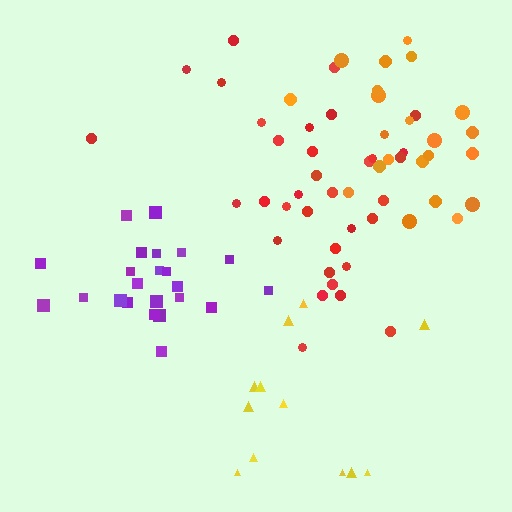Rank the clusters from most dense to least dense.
orange, purple, red, yellow.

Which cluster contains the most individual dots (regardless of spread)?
Red (34).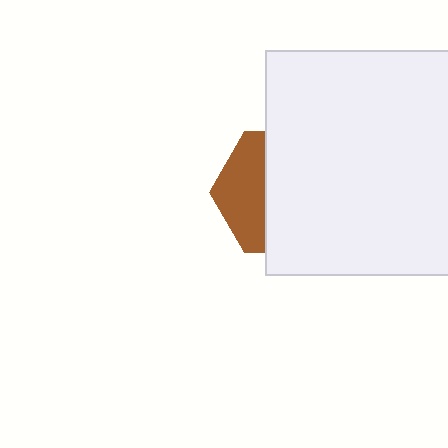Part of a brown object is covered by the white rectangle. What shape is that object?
It is a hexagon.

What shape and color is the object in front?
The object in front is a white rectangle.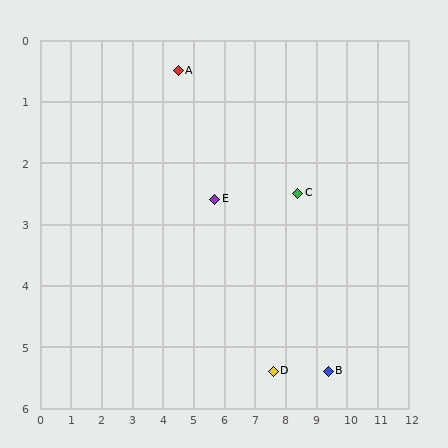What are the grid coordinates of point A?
Point A is at approximately (4.5, 0.5).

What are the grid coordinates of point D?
Point D is at approximately (7.6, 5.4).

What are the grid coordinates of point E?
Point E is at approximately (5.7, 2.6).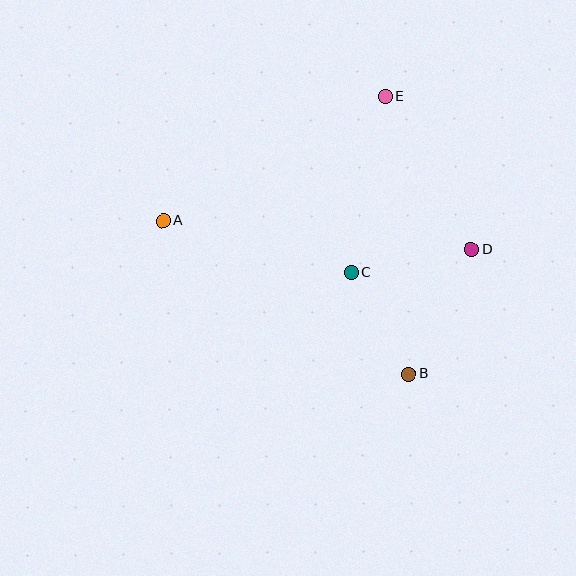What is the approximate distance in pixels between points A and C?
The distance between A and C is approximately 195 pixels.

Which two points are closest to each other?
Points B and C are closest to each other.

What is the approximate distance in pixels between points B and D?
The distance between B and D is approximately 139 pixels.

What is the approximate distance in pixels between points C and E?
The distance between C and E is approximately 180 pixels.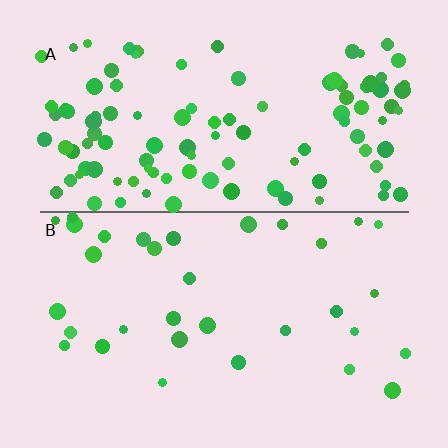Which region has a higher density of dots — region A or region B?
A (the top).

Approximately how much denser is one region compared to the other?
Approximately 3.2× — region A over region B.